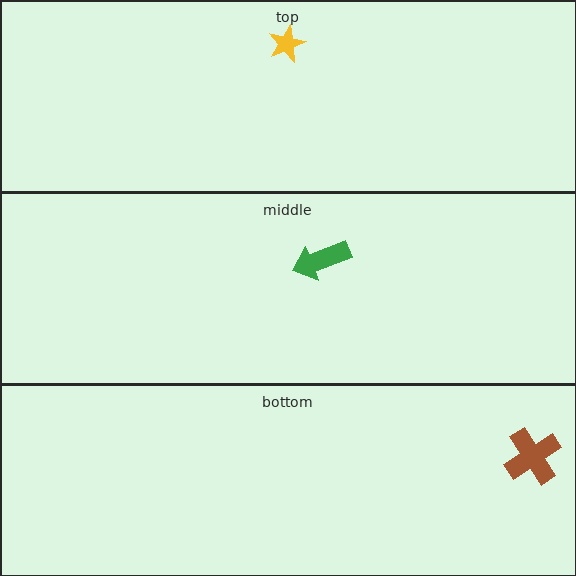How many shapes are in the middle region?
1.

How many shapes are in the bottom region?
1.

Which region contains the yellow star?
The top region.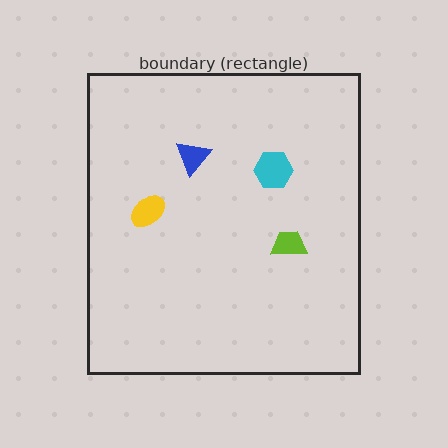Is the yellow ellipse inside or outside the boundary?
Inside.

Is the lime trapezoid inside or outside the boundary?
Inside.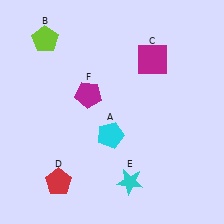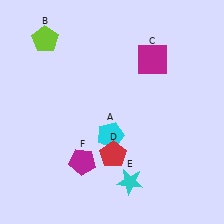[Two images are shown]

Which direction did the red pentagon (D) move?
The red pentagon (D) moved right.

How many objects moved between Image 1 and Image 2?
2 objects moved between the two images.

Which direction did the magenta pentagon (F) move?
The magenta pentagon (F) moved down.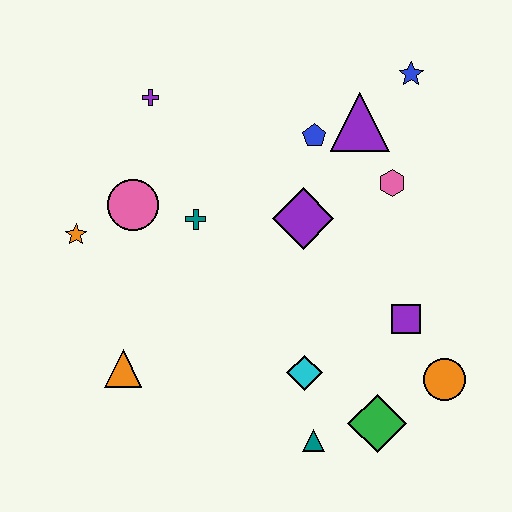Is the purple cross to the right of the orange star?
Yes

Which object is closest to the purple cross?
The pink circle is closest to the purple cross.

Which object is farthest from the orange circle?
The purple cross is farthest from the orange circle.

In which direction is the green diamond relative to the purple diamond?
The green diamond is below the purple diamond.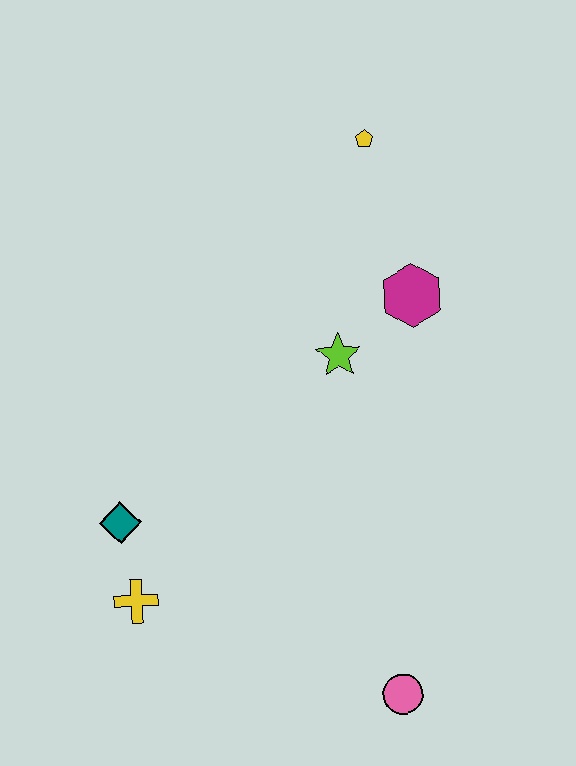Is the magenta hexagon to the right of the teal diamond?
Yes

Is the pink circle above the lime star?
No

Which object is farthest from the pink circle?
The yellow pentagon is farthest from the pink circle.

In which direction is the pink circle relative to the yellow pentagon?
The pink circle is below the yellow pentagon.